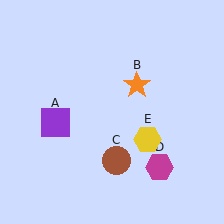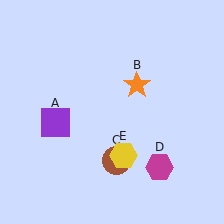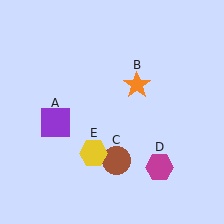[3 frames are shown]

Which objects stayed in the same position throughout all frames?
Purple square (object A) and orange star (object B) and brown circle (object C) and magenta hexagon (object D) remained stationary.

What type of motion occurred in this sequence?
The yellow hexagon (object E) rotated clockwise around the center of the scene.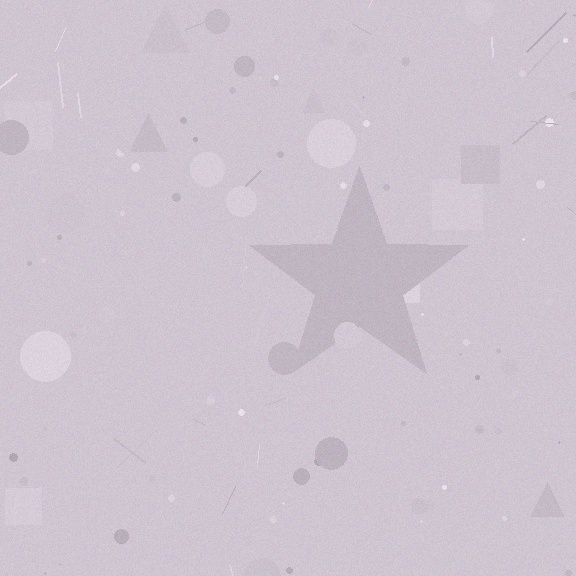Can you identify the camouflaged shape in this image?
The camouflaged shape is a star.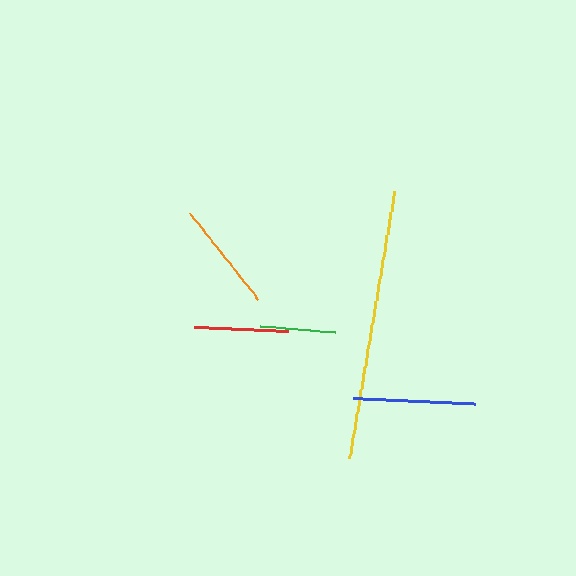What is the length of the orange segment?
The orange segment is approximately 110 pixels long.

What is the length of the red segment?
The red segment is approximately 94 pixels long.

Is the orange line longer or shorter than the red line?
The orange line is longer than the red line.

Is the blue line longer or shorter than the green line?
The blue line is longer than the green line.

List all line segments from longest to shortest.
From longest to shortest: yellow, blue, orange, red, green.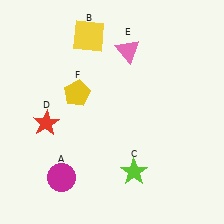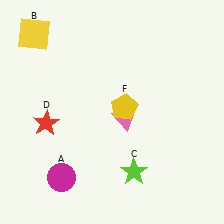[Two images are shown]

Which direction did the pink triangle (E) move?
The pink triangle (E) moved down.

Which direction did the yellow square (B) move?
The yellow square (B) moved left.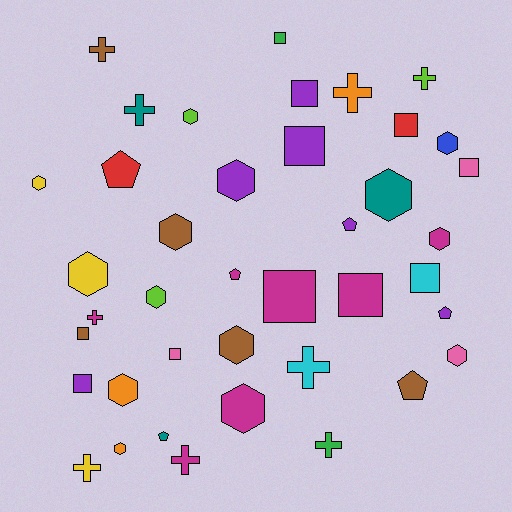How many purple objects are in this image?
There are 6 purple objects.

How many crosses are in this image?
There are 9 crosses.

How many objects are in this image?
There are 40 objects.